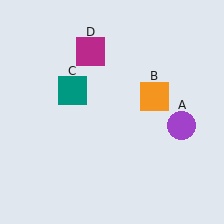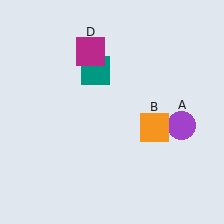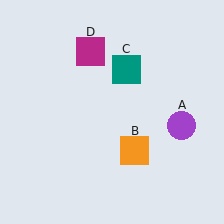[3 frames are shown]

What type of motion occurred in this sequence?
The orange square (object B), teal square (object C) rotated clockwise around the center of the scene.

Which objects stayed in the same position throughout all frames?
Purple circle (object A) and magenta square (object D) remained stationary.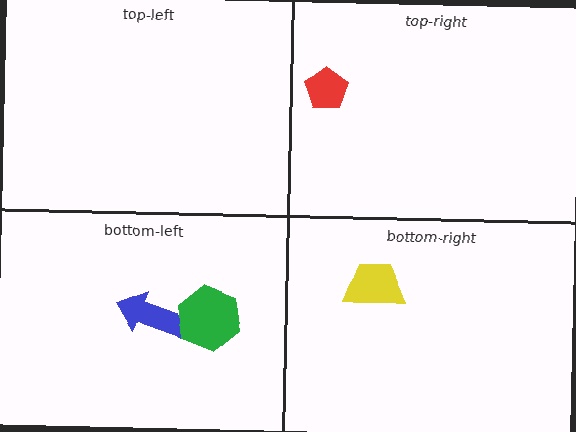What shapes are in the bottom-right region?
The yellow trapezoid.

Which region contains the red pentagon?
The top-right region.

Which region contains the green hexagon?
The bottom-left region.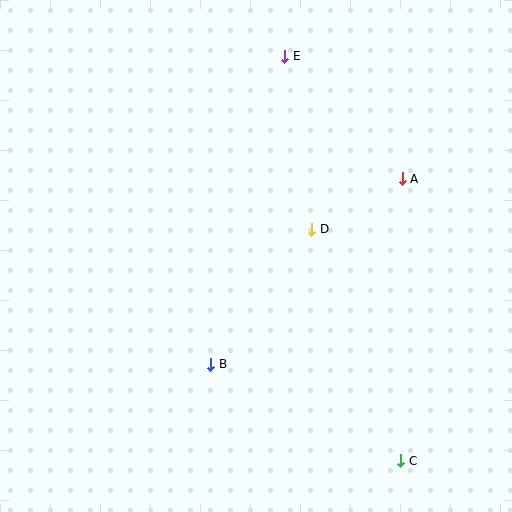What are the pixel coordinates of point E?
Point E is at (285, 56).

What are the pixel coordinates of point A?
Point A is at (402, 179).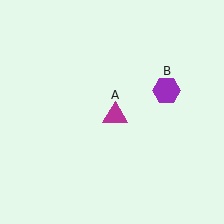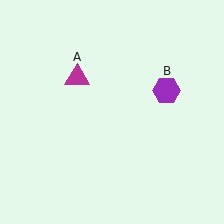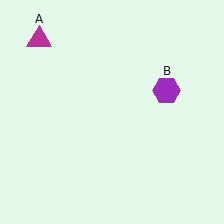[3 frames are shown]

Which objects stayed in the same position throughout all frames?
Purple hexagon (object B) remained stationary.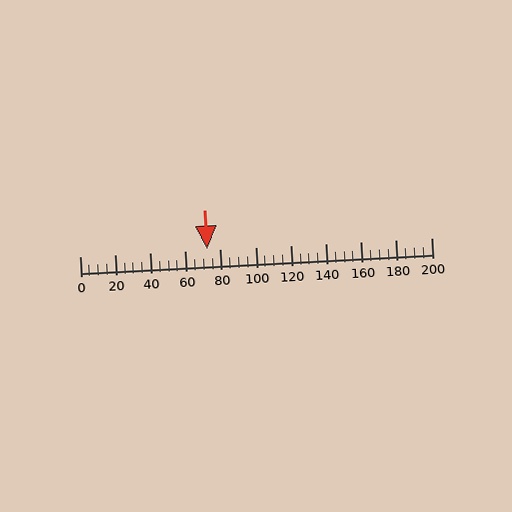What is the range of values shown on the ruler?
The ruler shows values from 0 to 200.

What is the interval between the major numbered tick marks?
The major tick marks are spaced 20 units apart.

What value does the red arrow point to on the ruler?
The red arrow points to approximately 72.